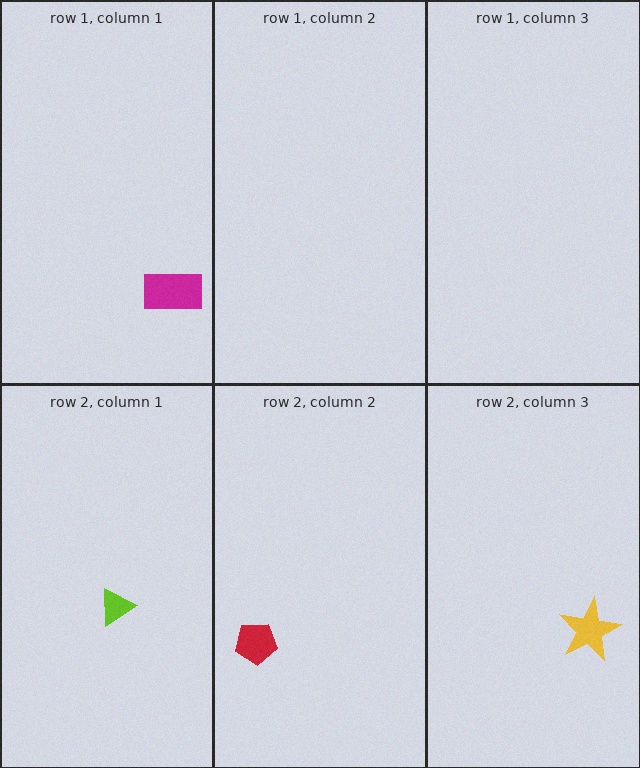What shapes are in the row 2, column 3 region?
The yellow star.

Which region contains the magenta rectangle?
The row 1, column 1 region.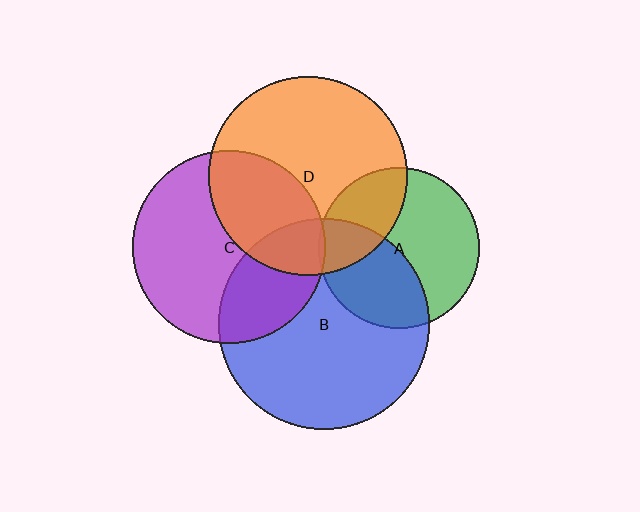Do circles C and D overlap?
Yes.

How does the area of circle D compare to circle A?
Approximately 1.5 times.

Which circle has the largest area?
Circle B (blue).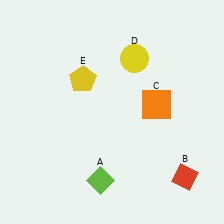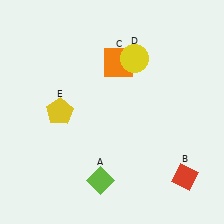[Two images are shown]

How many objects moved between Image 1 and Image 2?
2 objects moved between the two images.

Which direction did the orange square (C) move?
The orange square (C) moved up.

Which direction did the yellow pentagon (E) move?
The yellow pentagon (E) moved down.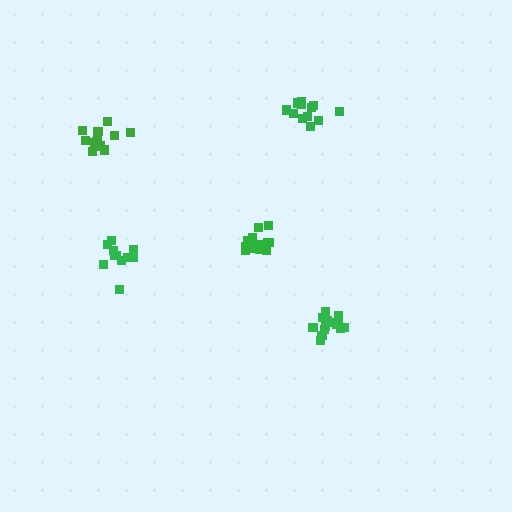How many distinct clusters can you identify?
There are 5 distinct clusters.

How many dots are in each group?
Group 1: 12 dots, Group 2: 11 dots, Group 3: 14 dots, Group 4: 12 dots, Group 5: 16 dots (65 total).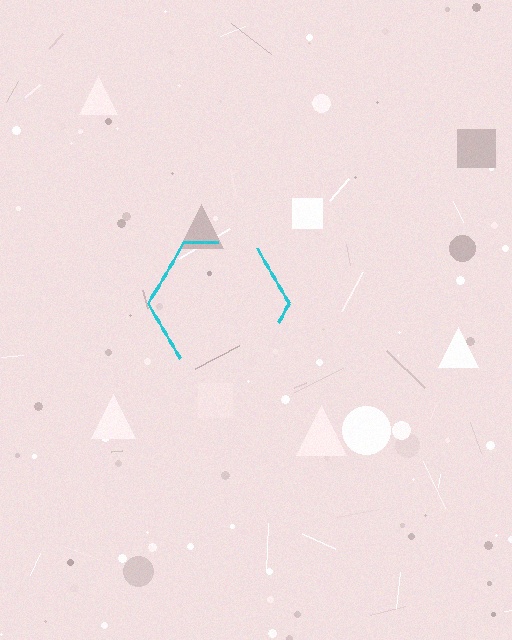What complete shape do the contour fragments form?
The contour fragments form a hexagon.